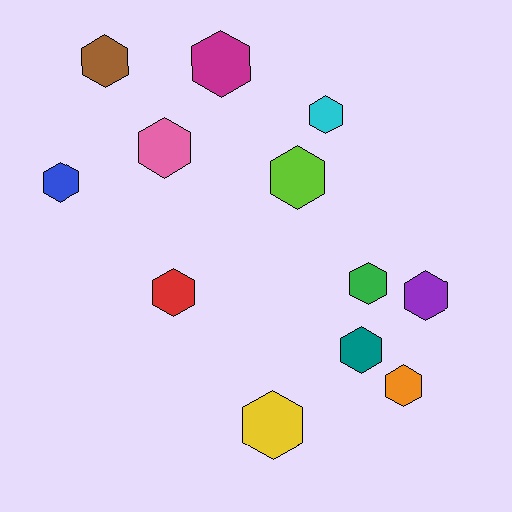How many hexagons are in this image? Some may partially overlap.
There are 12 hexagons.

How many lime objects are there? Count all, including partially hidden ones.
There is 1 lime object.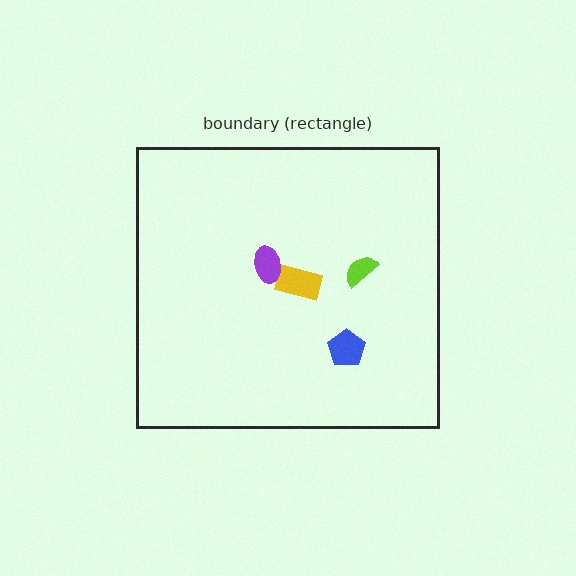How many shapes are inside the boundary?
4 inside, 0 outside.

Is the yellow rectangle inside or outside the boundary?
Inside.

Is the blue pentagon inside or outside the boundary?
Inside.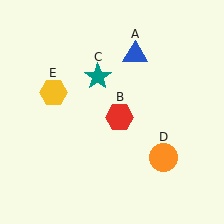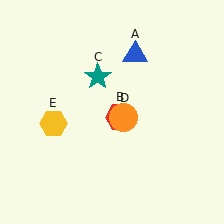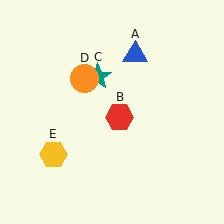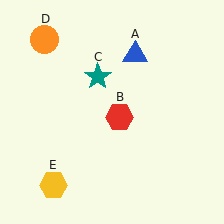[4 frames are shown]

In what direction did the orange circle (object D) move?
The orange circle (object D) moved up and to the left.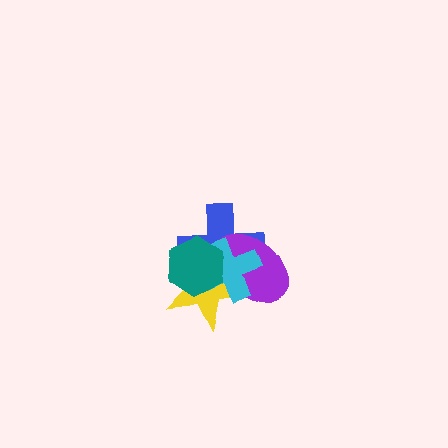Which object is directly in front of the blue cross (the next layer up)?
The purple ellipse is directly in front of the blue cross.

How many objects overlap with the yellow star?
4 objects overlap with the yellow star.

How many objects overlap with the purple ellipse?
4 objects overlap with the purple ellipse.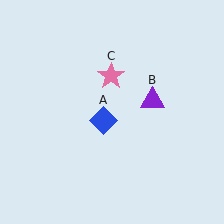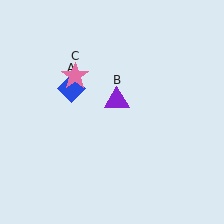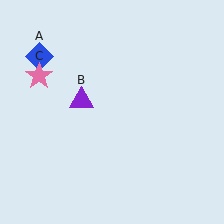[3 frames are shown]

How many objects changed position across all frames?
3 objects changed position: blue diamond (object A), purple triangle (object B), pink star (object C).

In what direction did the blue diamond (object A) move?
The blue diamond (object A) moved up and to the left.